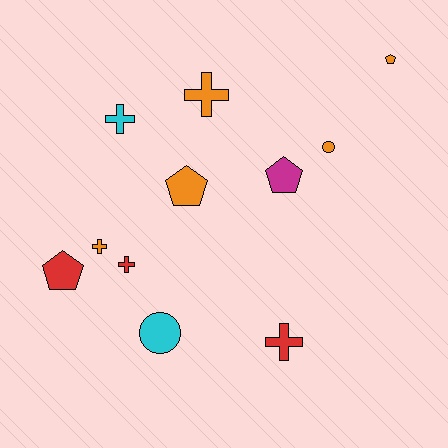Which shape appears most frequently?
Cross, with 5 objects.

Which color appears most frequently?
Orange, with 5 objects.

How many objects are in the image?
There are 11 objects.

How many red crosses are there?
There are 2 red crosses.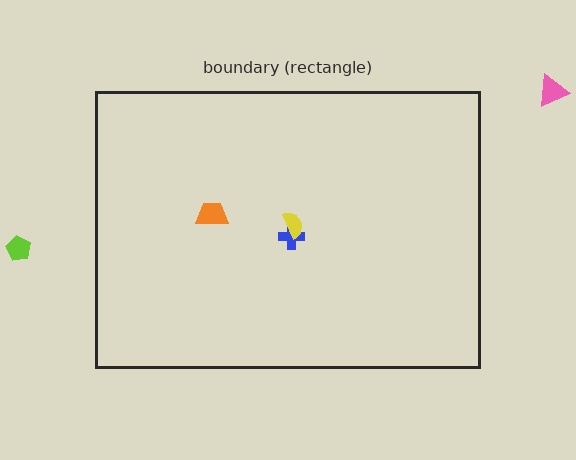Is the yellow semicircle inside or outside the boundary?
Inside.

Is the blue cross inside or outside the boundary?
Inside.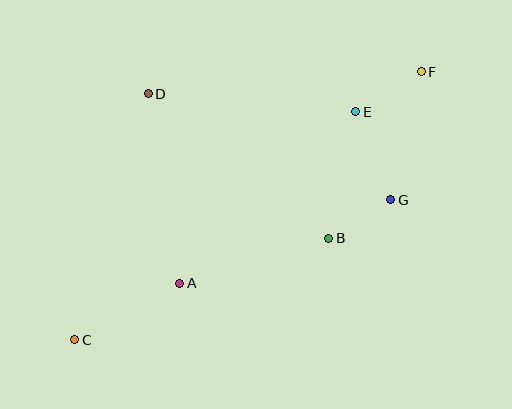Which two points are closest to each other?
Points B and G are closest to each other.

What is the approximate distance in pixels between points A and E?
The distance between A and E is approximately 246 pixels.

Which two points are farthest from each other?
Points C and F are farthest from each other.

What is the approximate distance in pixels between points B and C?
The distance between B and C is approximately 273 pixels.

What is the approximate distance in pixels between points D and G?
The distance between D and G is approximately 264 pixels.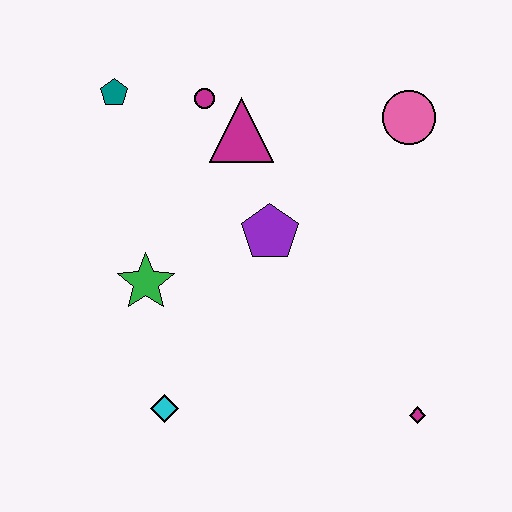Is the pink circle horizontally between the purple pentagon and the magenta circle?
No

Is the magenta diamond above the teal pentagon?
No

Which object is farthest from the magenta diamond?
The teal pentagon is farthest from the magenta diamond.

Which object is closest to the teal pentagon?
The magenta circle is closest to the teal pentagon.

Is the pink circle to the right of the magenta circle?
Yes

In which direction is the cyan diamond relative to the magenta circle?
The cyan diamond is below the magenta circle.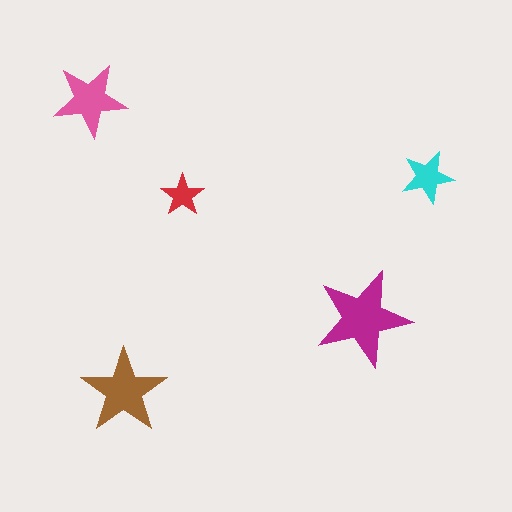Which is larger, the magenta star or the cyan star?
The magenta one.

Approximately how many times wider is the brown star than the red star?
About 2 times wider.